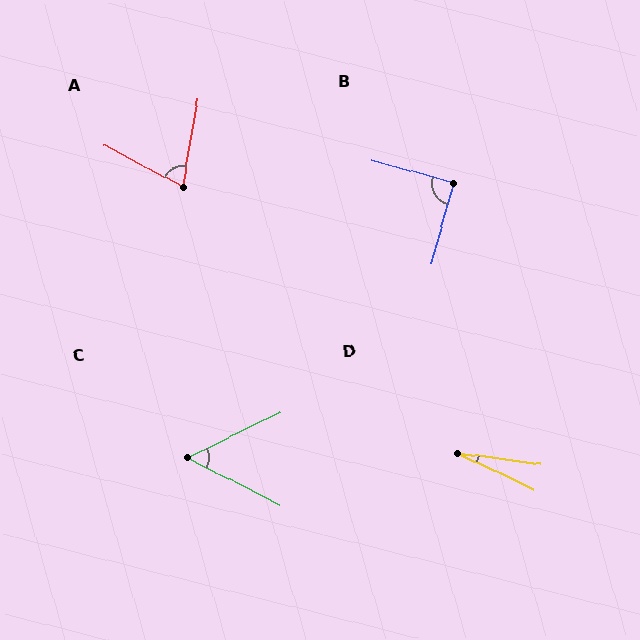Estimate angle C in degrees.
Approximately 54 degrees.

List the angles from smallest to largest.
D (18°), C (54°), A (72°), B (90°).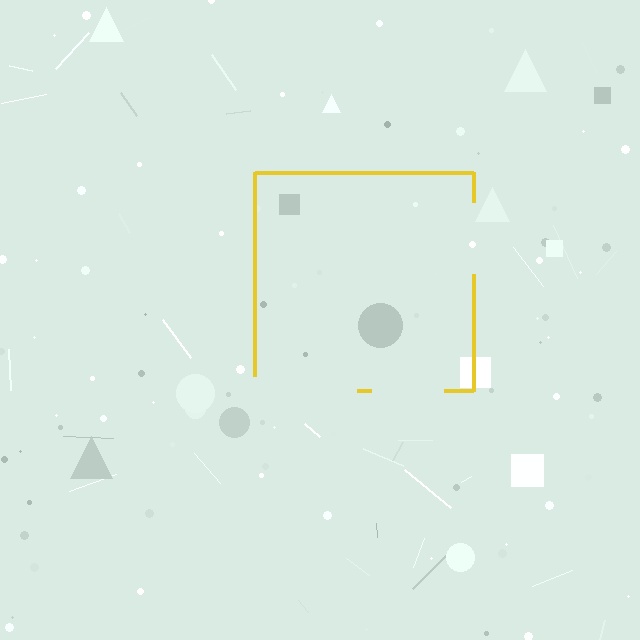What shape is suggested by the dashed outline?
The dashed outline suggests a square.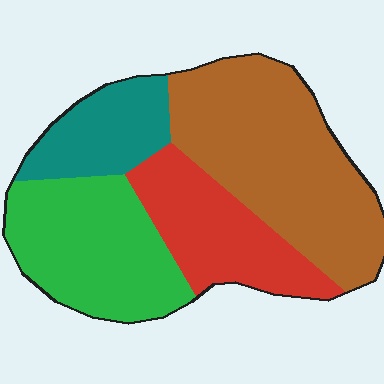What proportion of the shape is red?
Red covers roughly 20% of the shape.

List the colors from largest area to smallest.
From largest to smallest: brown, green, red, teal.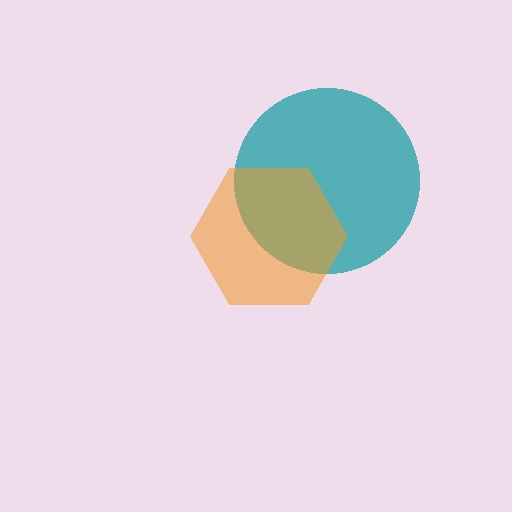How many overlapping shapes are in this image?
There are 2 overlapping shapes in the image.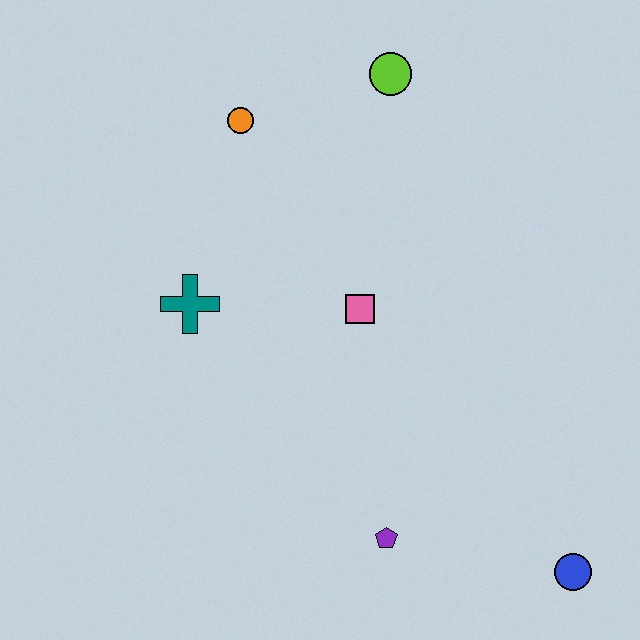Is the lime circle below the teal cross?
No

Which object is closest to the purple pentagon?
The blue circle is closest to the purple pentagon.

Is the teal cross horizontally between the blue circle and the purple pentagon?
No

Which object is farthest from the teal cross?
The blue circle is farthest from the teal cross.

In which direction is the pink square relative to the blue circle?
The pink square is above the blue circle.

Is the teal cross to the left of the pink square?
Yes